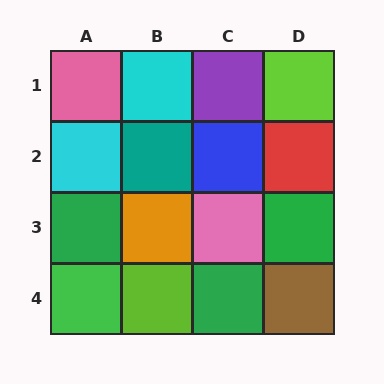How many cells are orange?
1 cell is orange.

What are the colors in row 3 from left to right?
Green, orange, pink, green.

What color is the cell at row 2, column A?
Cyan.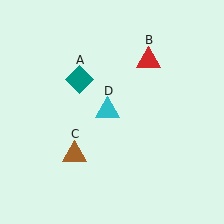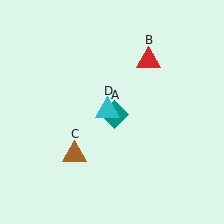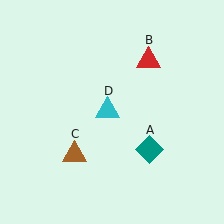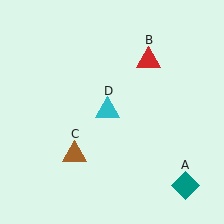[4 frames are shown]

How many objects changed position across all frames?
1 object changed position: teal diamond (object A).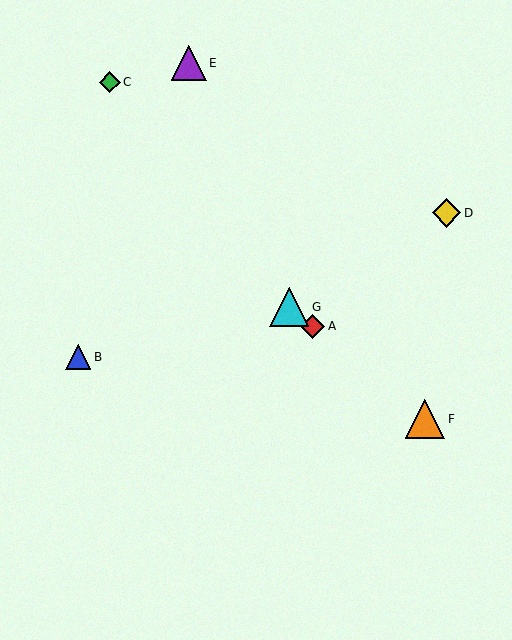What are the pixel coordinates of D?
Object D is at (447, 213).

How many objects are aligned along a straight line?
3 objects (A, F, G) are aligned along a straight line.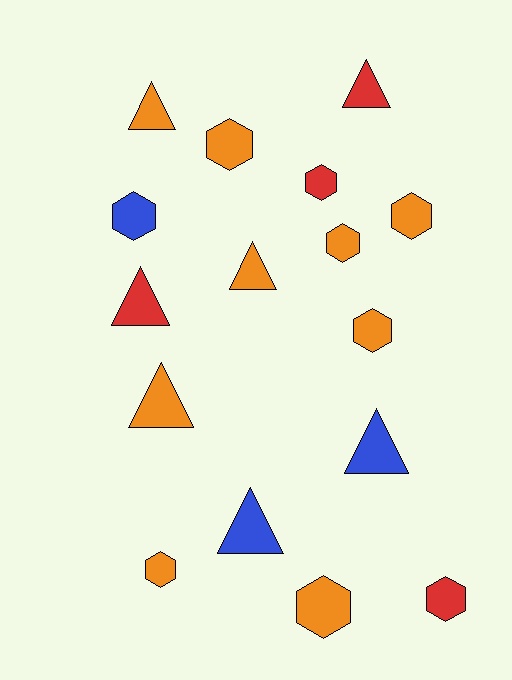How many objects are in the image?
There are 16 objects.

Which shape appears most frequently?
Hexagon, with 9 objects.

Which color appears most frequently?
Orange, with 9 objects.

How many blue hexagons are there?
There is 1 blue hexagon.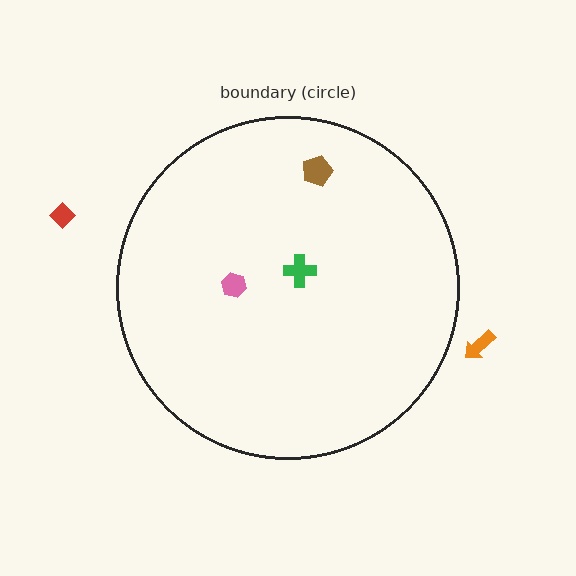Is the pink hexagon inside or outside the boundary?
Inside.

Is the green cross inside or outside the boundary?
Inside.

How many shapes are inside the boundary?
3 inside, 2 outside.